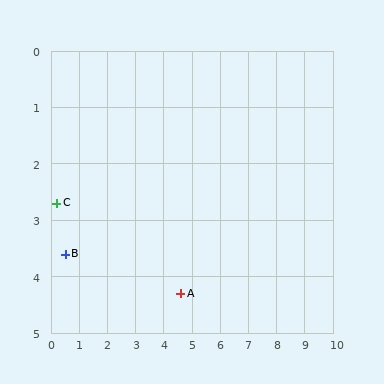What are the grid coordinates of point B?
Point B is at approximately (0.5, 3.6).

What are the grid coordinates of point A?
Point A is at approximately (4.6, 4.3).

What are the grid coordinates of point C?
Point C is at approximately (0.2, 2.7).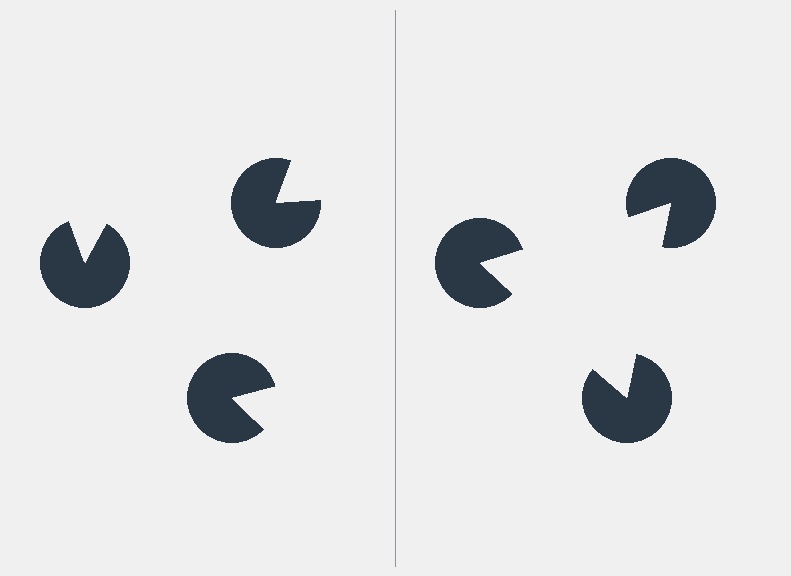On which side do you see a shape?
An illusory triangle appears on the right side. On the left side the wedge cuts are rotated, so no coherent shape forms.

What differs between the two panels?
The pac-man discs are positioned identically on both sides; only the wedge orientations differ. On the right they align to a triangle; on the left they are misaligned.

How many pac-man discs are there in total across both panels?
6 — 3 on each side.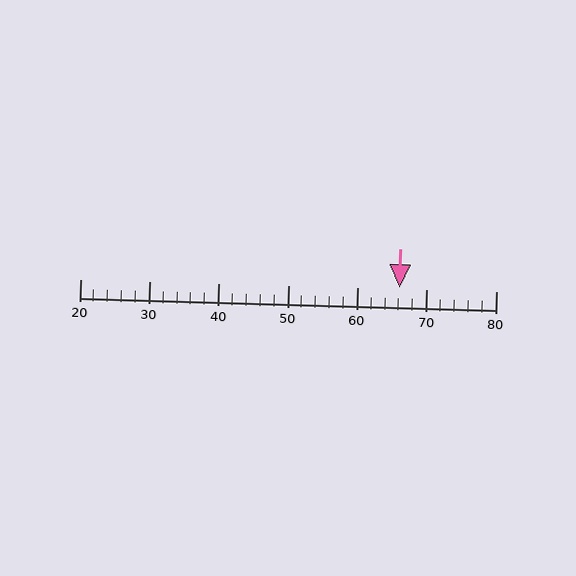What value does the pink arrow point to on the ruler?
The pink arrow points to approximately 66.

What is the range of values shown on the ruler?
The ruler shows values from 20 to 80.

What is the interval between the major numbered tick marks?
The major tick marks are spaced 10 units apart.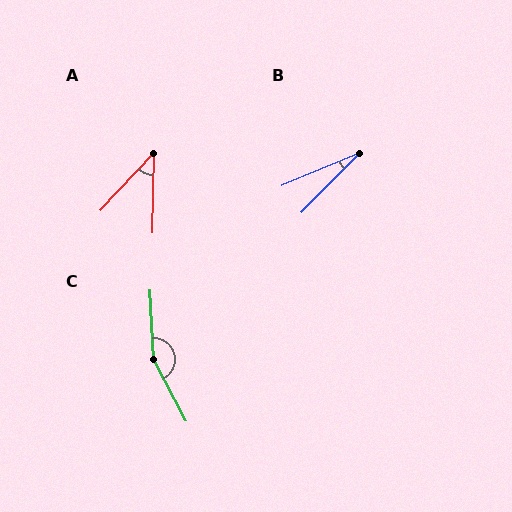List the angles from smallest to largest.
B (23°), A (42°), C (155°).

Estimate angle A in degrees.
Approximately 42 degrees.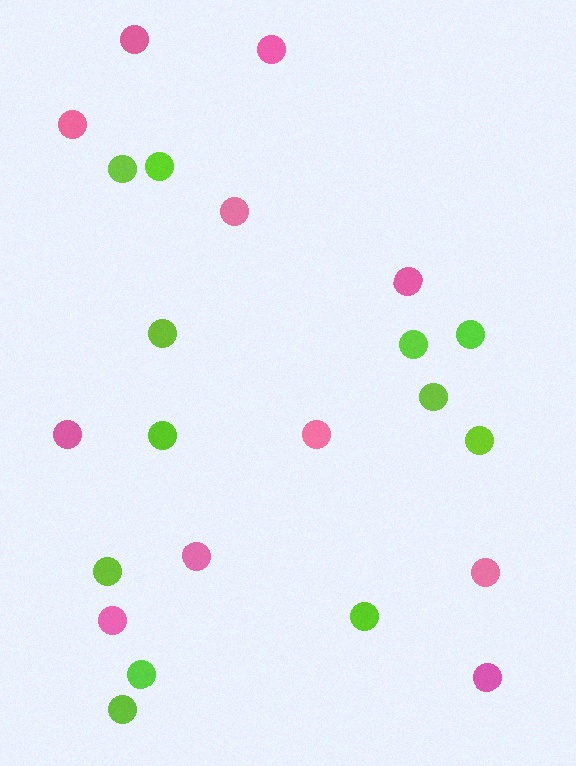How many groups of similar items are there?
There are 2 groups: one group of pink circles (11) and one group of lime circles (12).